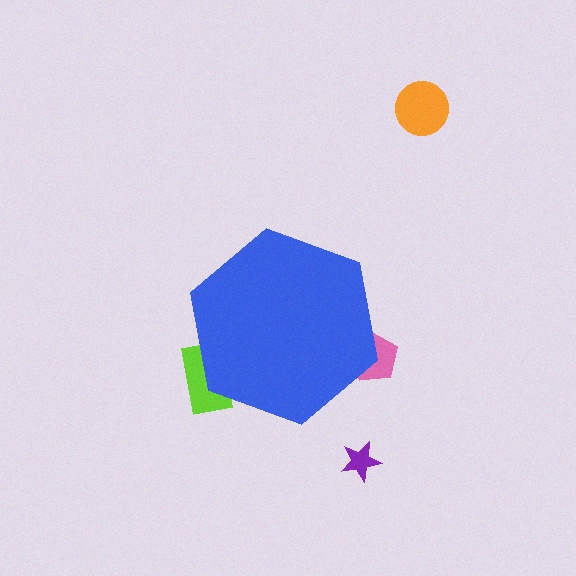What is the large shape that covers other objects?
A blue hexagon.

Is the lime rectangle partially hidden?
Yes, the lime rectangle is partially hidden behind the blue hexagon.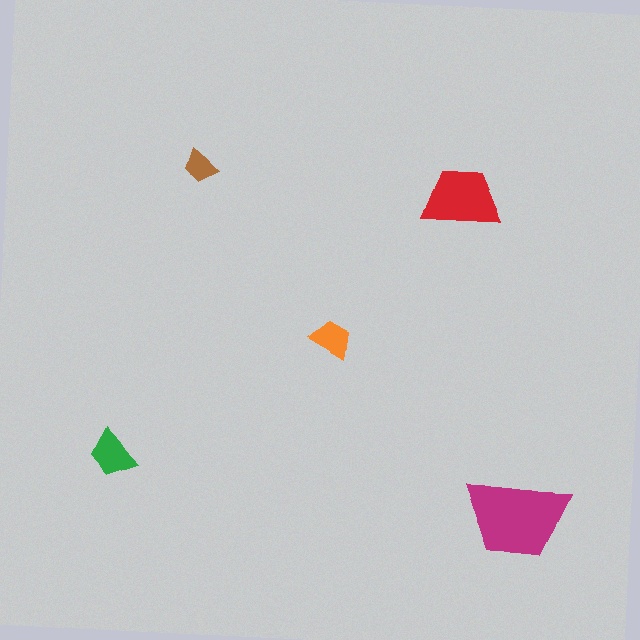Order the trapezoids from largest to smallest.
the magenta one, the red one, the green one, the orange one, the brown one.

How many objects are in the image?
There are 5 objects in the image.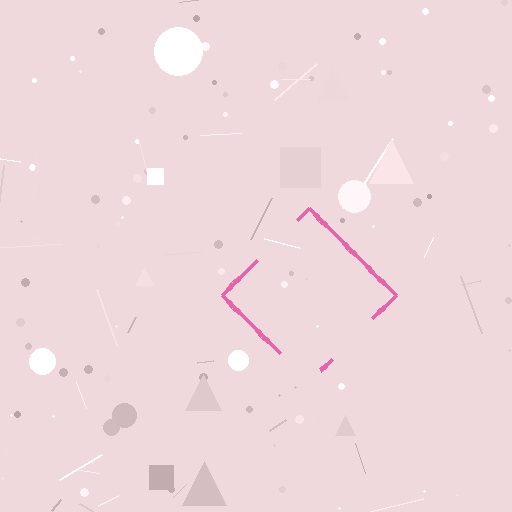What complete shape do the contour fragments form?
The contour fragments form a diamond.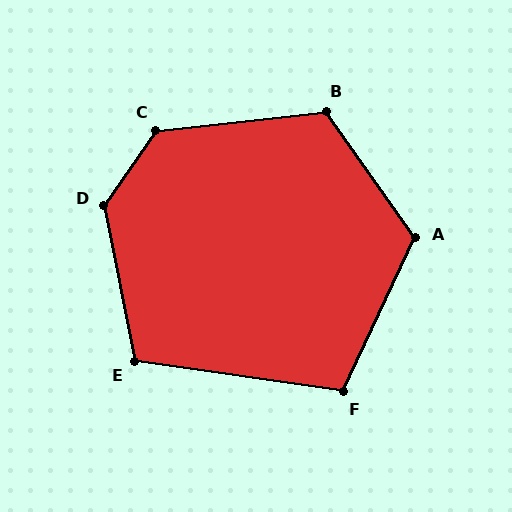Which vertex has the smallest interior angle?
F, at approximately 107 degrees.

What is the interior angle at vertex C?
Approximately 131 degrees (obtuse).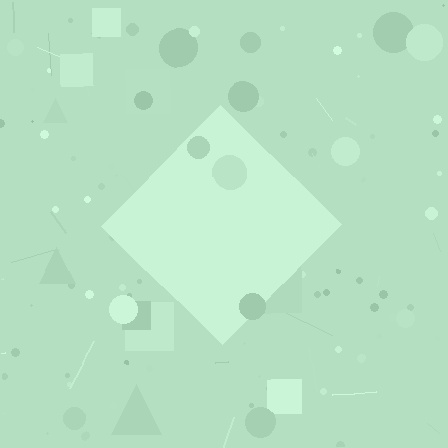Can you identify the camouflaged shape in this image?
The camouflaged shape is a diamond.